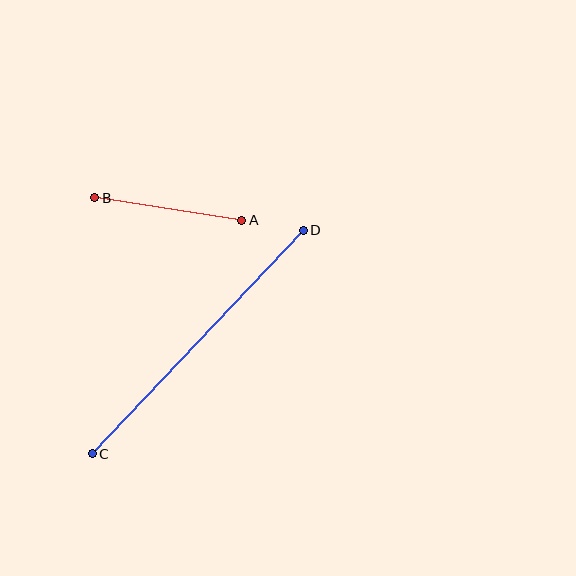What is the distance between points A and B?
The distance is approximately 149 pixels.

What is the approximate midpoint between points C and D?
The midpoint is at approximately (198, 342) pixels.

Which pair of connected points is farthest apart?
Points C and D are farthest apart.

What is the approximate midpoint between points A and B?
The midpoint is at approximately (168, 209) pixels.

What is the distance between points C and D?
The distance is approximately 307 pixels.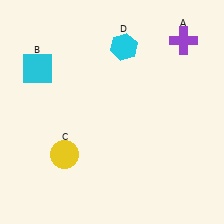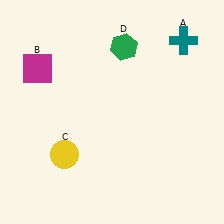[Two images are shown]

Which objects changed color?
A changed from purple to teal. B changed from cyan to magenta. D changed from cyan to green.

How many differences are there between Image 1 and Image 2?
There are 3 differences between the two images.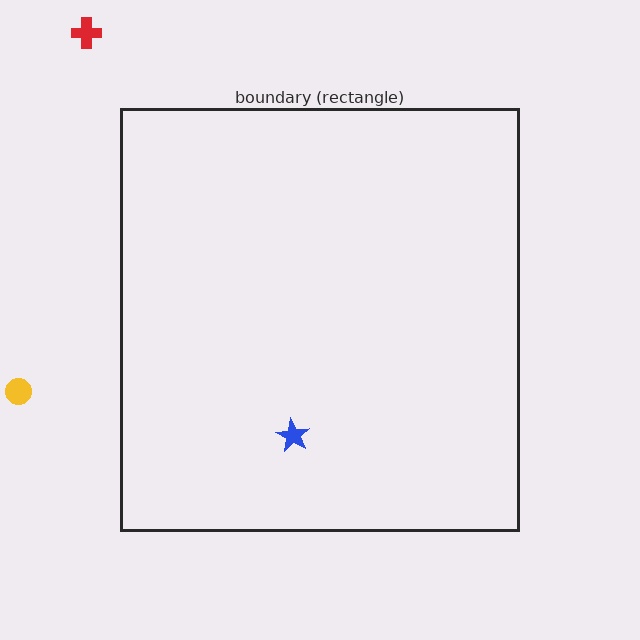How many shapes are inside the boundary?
1 inside, 2 outside.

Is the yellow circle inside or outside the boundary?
Outside.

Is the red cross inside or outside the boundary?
Outside.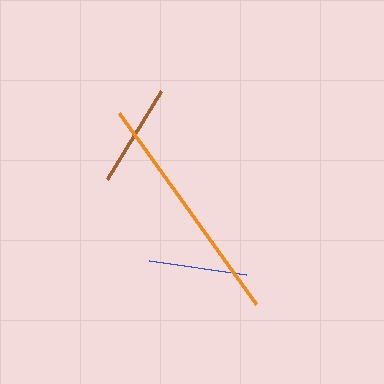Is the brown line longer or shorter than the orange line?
The orange line is longer than the brown line.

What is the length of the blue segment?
The blue segment is approximately 99 pixels long.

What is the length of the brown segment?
The brown segment is approximately 104 pixels long.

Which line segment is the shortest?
The blue line is the shortest at approximately 99 pixels.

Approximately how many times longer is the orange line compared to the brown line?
The orange line is approximately 2.3 times the length of the brown line.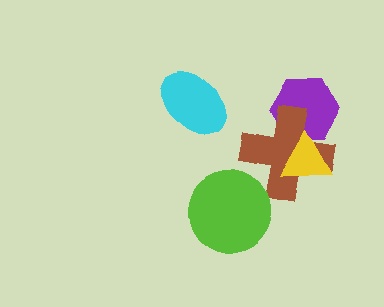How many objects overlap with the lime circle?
0 objects overlap with the lime circle.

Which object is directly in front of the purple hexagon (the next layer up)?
The brown cross is directly in front of the purple hexagon.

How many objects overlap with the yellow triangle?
2 objects overlap with the yellow triangle.